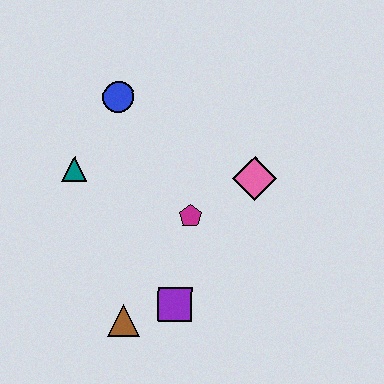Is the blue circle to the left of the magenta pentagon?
Yes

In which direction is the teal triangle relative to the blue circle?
The teal triangle is below the blue circle.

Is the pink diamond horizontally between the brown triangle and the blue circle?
No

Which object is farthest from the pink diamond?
The brown triangle is farthest from the pink diamond.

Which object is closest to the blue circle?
The teal triangle is closest to the blue circle.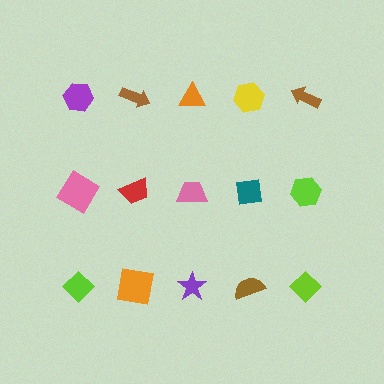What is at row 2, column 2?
A red trapezoid.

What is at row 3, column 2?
An orange square.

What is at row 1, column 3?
An orange triangle.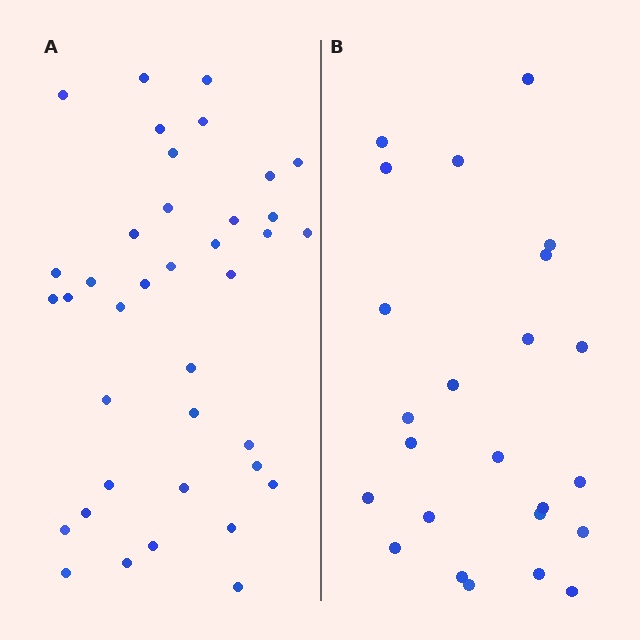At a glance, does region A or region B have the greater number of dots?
Region A (the left region) has more dots.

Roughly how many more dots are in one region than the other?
Region A has approximately 15 more dots than region B.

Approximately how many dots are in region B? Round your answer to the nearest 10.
About 20 dots. (The exact count is 24, which rounds to 20.)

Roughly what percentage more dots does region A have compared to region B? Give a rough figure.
About 60% more.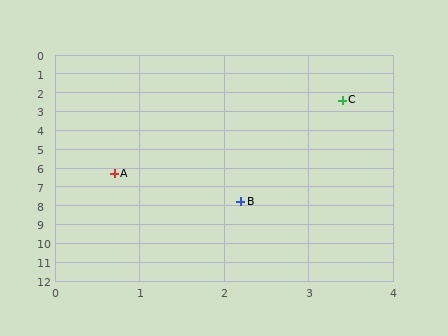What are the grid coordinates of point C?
Point C is at approximately (3.4, 2.4).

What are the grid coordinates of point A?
Point A is at approximately (0.7, 6.3).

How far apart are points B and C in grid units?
Points B and C are about 5.5 grid units apart.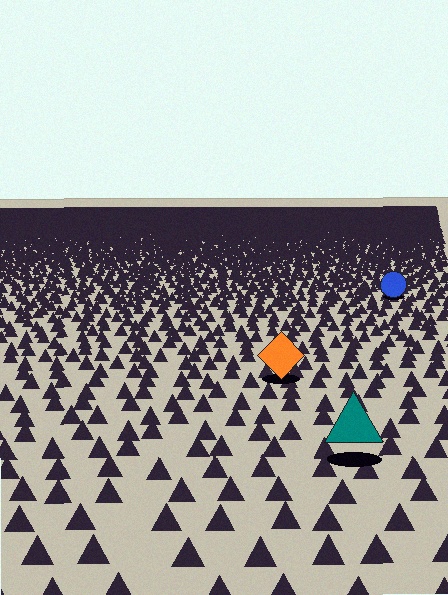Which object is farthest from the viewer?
The blue circle is farthest from the viewer. It appears smaller and the ground texture around it is denser.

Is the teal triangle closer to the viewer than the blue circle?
Yes. The teal triangle is closer — you can tell from the texture gradient: the ground texture is coarser near it.